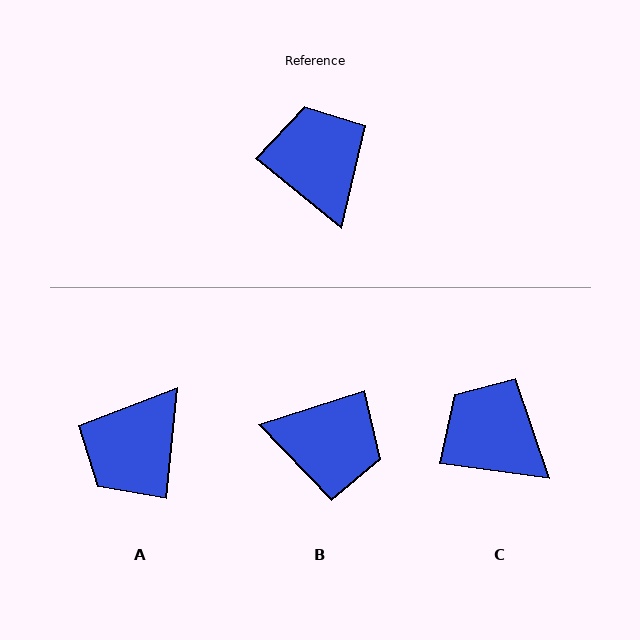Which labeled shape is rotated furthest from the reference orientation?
A, about 123 degrees away.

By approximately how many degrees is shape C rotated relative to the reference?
Approximately 32 degrees counter-clockwise.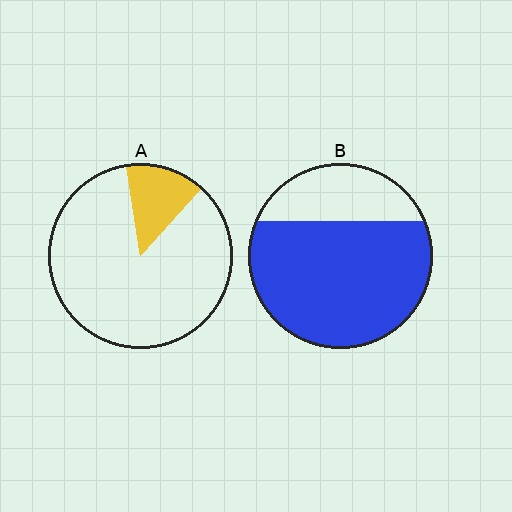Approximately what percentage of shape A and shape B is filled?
A is approximately 15% and B is approximately 75%.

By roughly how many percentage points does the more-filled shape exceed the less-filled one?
By roughly 60 percentage points (B over A).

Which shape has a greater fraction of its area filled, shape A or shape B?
Shape B.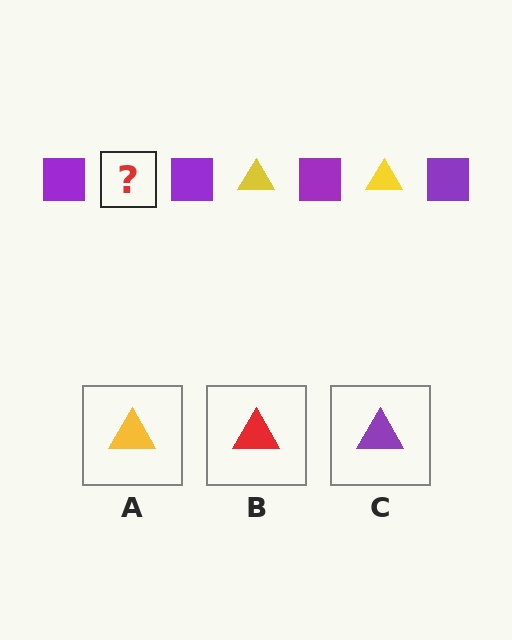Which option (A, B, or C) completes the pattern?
A.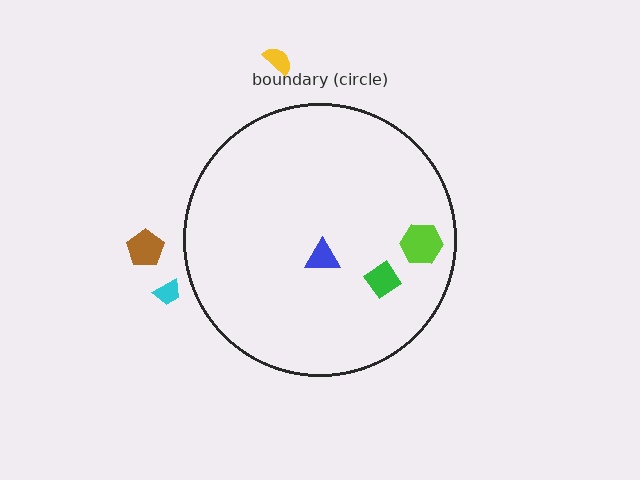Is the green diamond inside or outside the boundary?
Inside.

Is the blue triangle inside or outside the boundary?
Inside.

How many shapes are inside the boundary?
3 inside, 3 outside.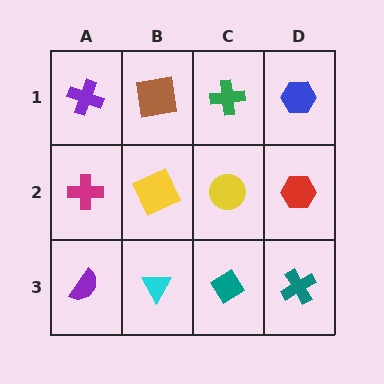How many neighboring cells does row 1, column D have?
2.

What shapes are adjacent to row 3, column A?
A magenta cross (row 2, column A), a cyan triangle (row 3, column B).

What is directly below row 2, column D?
A teal cross.